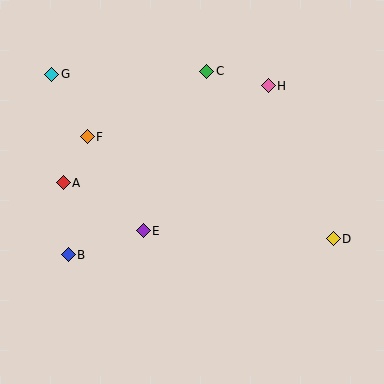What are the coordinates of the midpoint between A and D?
The midpoint between A and D is at (198, 211).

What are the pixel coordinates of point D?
Point D is at (333, 239).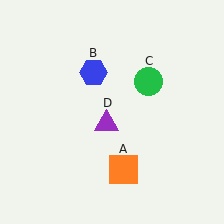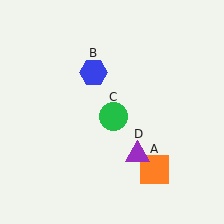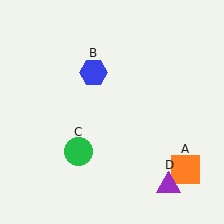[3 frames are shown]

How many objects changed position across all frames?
3 objects changed position: orange square (object A), green circle (object C), purple triangle (object D).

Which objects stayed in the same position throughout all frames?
Blue hexagon (object B) remained stationary.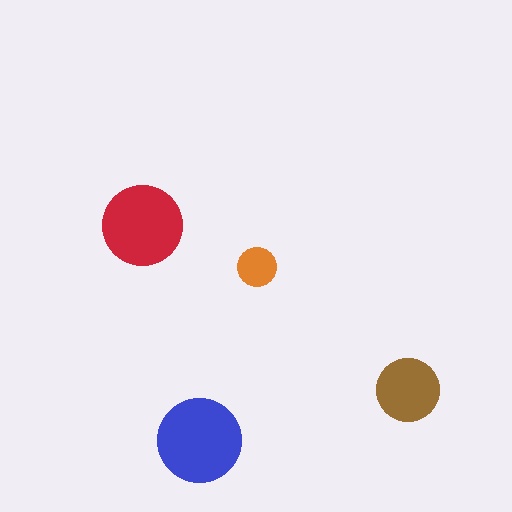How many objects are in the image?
There are 4 objects in the image.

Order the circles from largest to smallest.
the blue one, the red one, the brown one, the orange one.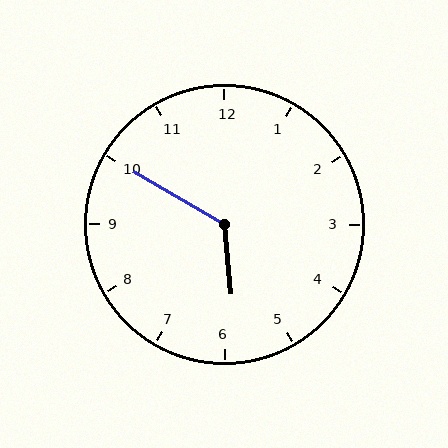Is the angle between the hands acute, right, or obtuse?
It is obtuse.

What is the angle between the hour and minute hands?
Approximately 125 degrees.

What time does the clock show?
5:50.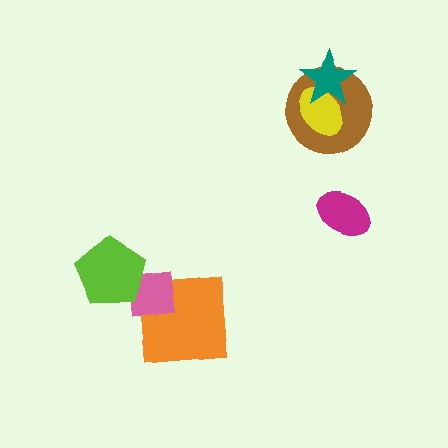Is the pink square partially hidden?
Yes, it is partially covered by another shape.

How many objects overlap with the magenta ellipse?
0 objects overlap with the magenta ellipse.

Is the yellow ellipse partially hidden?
Yes, it is partially covered by another shape.